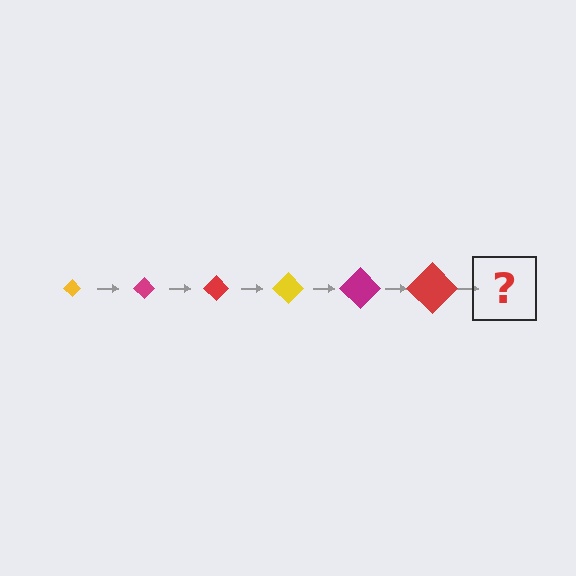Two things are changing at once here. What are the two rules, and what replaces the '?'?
The two rules are that the diamond grows larger each step and the color cycles through yellow, magenta, and red. The '?' should be a yellow diamond, larger than the previous one.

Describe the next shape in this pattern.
It should be a yellow diamond, larger than the previous one.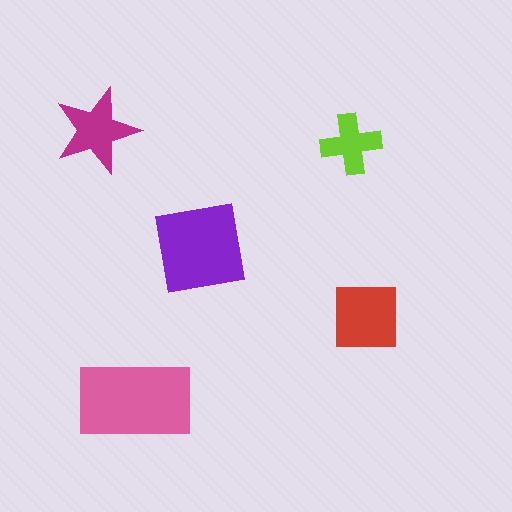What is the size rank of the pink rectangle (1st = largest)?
1st.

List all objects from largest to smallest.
The pink rectangle, the purple square, the red square, the magenta star, the lime cross.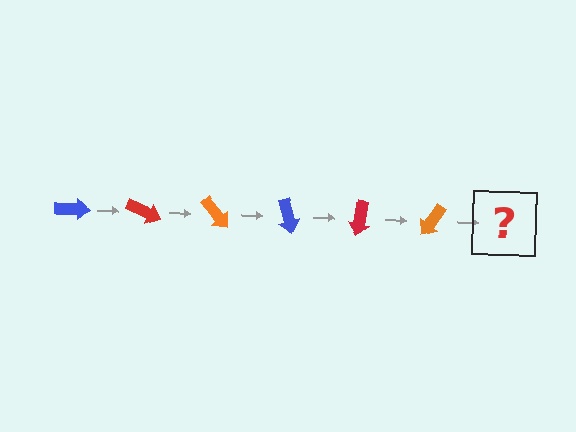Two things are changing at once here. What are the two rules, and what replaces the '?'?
The two rules are that it rotates 25 degrees each step and the color cycles through blue, red, and orange. The '?' should be a blue arrow, rotated 150 degrees from the start.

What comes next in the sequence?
The next element should be a blue arrow, rotated 150 degrees from the start.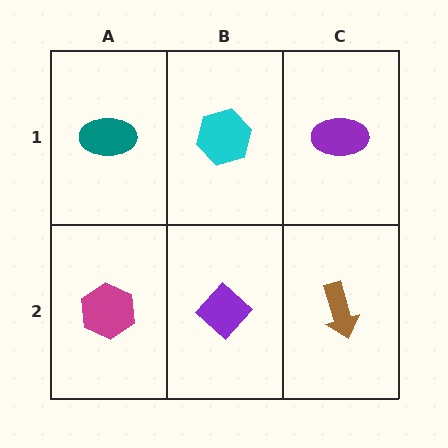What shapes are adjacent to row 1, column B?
A purple diamond (row 2, column B), a teal ellipse (row 1, column A), a purple ellipse (row 1, column C).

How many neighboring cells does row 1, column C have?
2.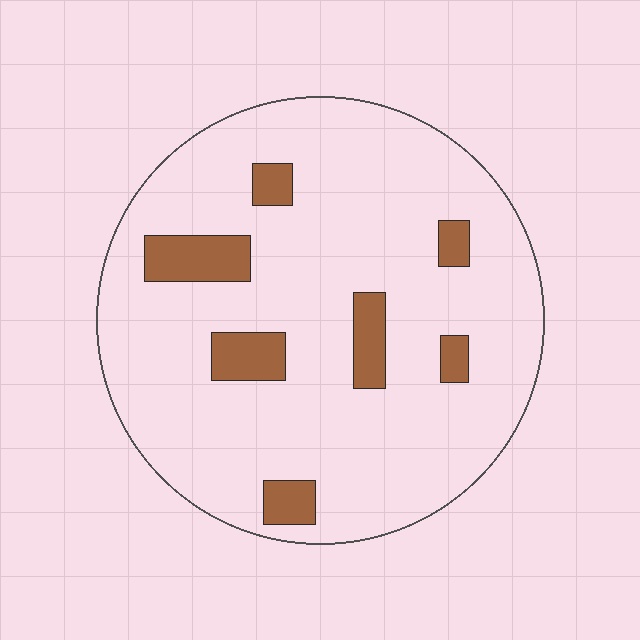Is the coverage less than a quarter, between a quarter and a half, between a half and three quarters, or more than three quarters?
Less than a quarter.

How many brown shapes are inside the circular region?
7.